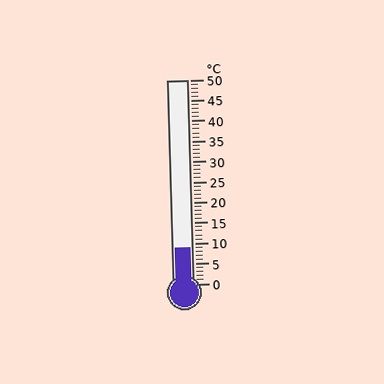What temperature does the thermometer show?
The thermometer shows approximately 9°C.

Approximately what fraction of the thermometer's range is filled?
The thermometer is filled to approximately 20% of its range.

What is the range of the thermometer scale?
The thermometer scale ranges from 0°C to 50°C.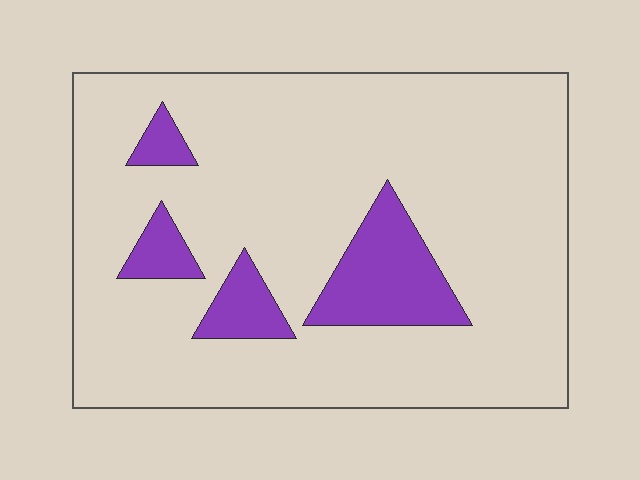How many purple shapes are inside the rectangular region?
4.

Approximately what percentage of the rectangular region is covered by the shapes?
Approximately 15%.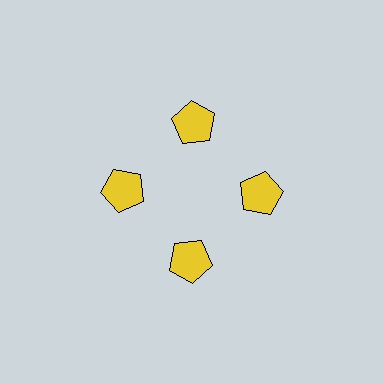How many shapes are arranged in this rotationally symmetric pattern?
There are 4 shapes, arranged in 4 groups of 1.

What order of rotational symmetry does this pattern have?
This pattern has 4-fold rotational symmetry.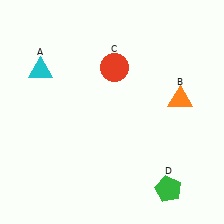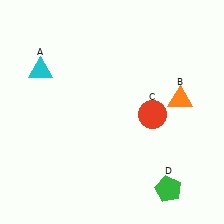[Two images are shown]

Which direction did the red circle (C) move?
The red circle (C) moved down.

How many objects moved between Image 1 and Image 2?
1 object moved between the two images.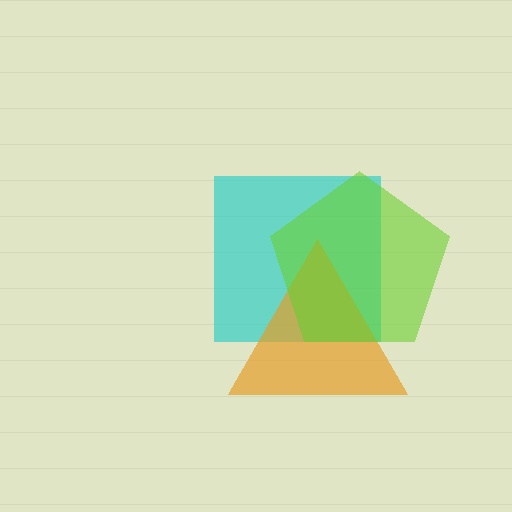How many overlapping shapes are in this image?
There are 3 overlapping shapes in the image.